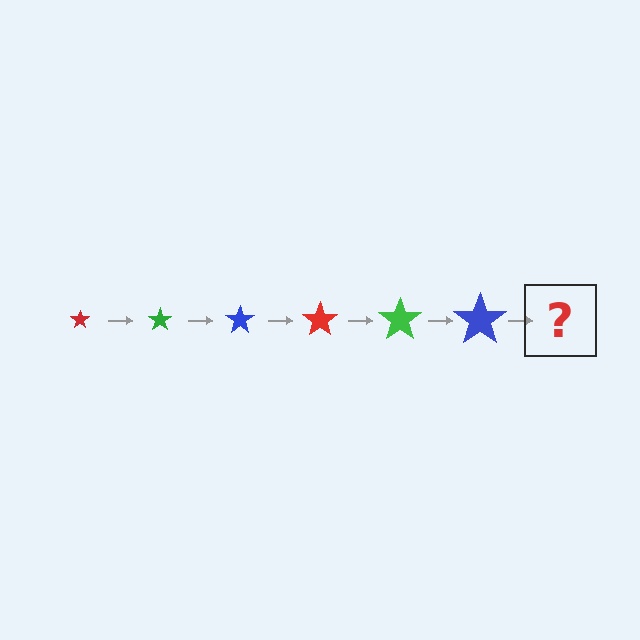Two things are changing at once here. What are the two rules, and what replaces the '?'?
The two rules are that the star grows larger each step and the color cycles through red, green, and blue. The '?' should be a red star, larger than the previous one.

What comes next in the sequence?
The next element should be a red star, larger than the previous one.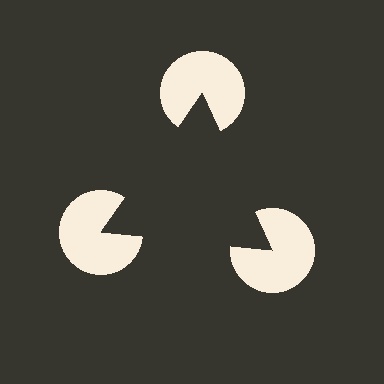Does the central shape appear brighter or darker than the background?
It typically appears slightly darker than the background, even though no actual brightness change is drawn.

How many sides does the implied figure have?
3 sides.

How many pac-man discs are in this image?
There are 3 — one at each vertex of the illusory triangle.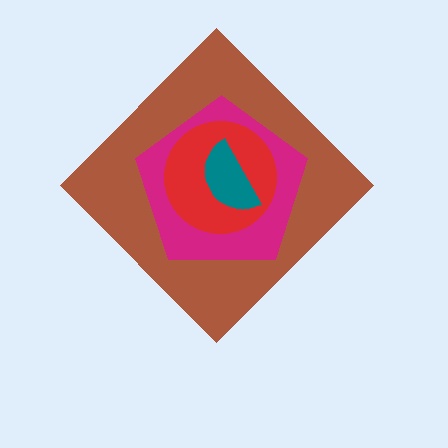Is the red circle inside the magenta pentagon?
Yes.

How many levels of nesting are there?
4.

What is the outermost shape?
The brown diamond.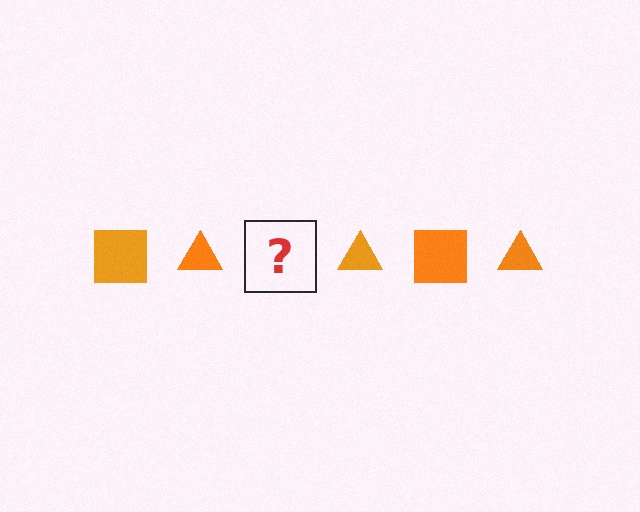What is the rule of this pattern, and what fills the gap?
The rule is that the pattern cycles through square, triangle shapes in orange. The gap should be filled with an orange square.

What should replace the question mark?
The question mark should be replaced with an orange square.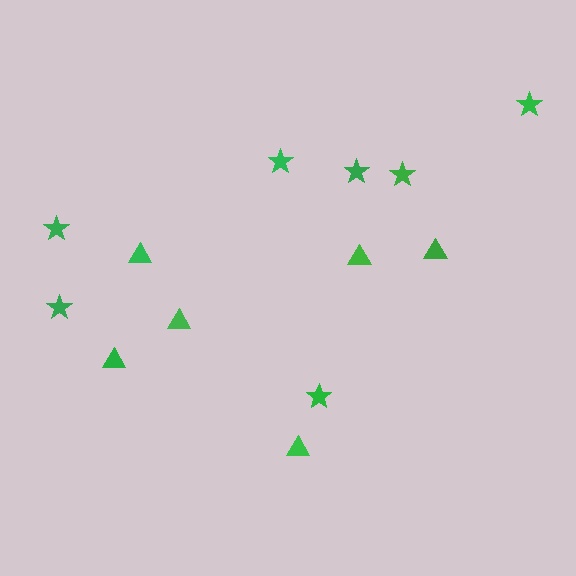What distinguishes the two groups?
There are 2 groups: one group of triangles (6) and one group of stars (7).